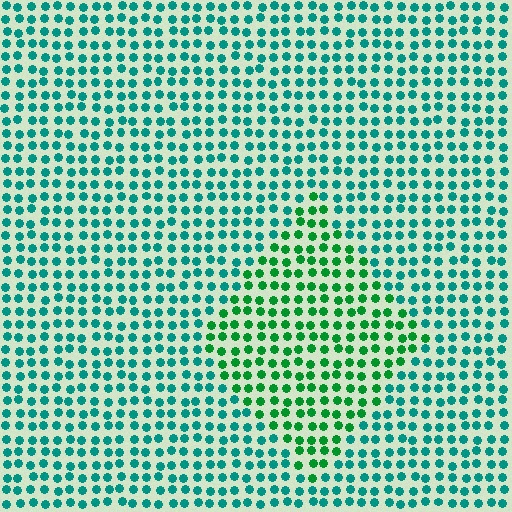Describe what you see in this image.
The image is filled with small teal elements in a uniform arrangement. A diamond-shaped region is visible where the elements are tinted to a slightly different hue, forming a subtle color boundary.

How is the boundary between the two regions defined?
The boundary is defined purely by a slight shift in hue (about 37 degrees). Spacing, size, and orientation are identical on both sides.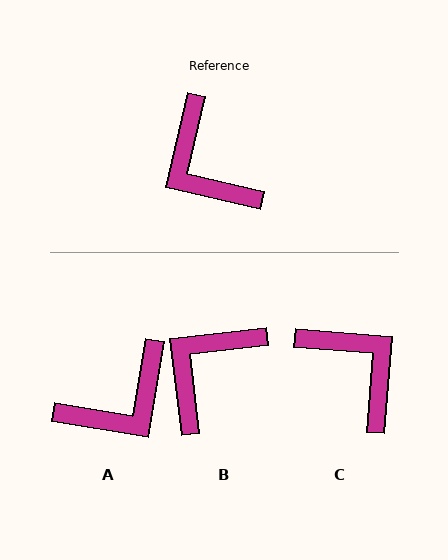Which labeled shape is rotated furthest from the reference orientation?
C, about 172 degrees away.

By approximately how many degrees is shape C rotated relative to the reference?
Approximately 172 degrees clockwise.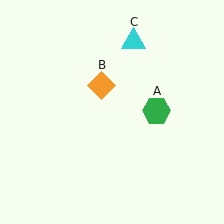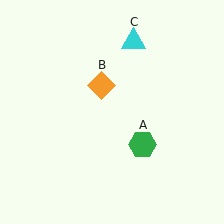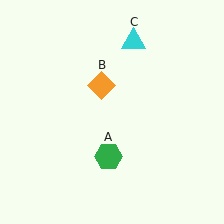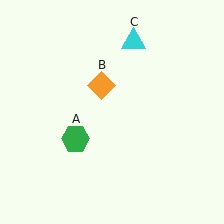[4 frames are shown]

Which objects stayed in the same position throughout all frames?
Orange diamond (object B) and cyan triangle (object C) remained stationary.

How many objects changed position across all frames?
1 object changed position: green hexagon (object A).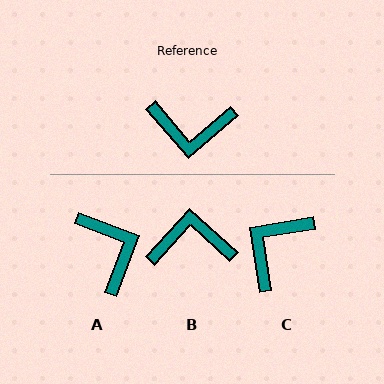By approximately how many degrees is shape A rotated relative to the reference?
Approximately 118 degrees counter-clockwise.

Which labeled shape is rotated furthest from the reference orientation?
B, about 173 degrees away.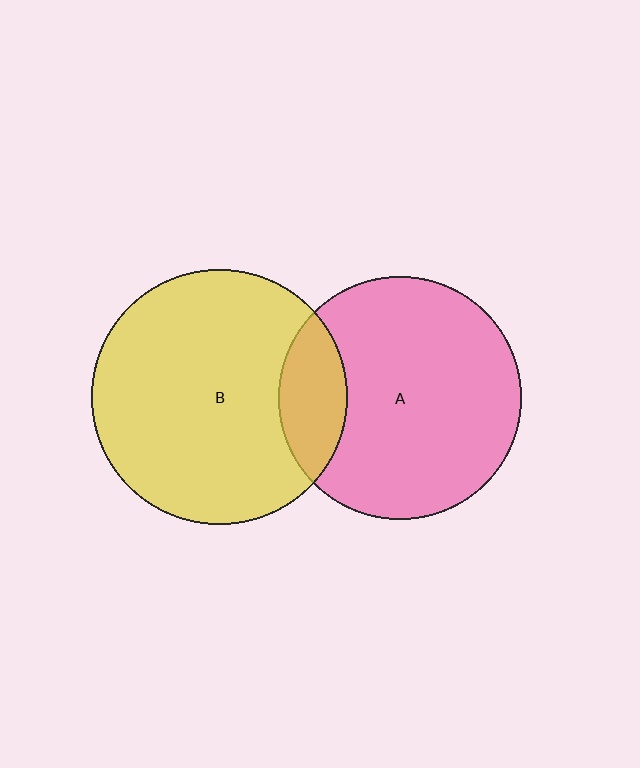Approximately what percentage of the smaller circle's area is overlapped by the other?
Approximately 20%.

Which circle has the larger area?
Circle B (yellow).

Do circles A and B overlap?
Yes.